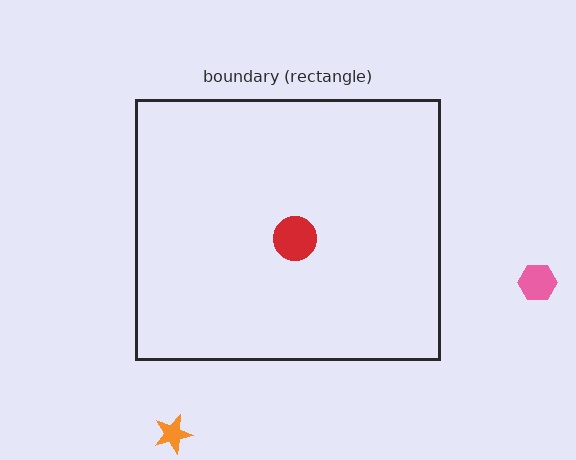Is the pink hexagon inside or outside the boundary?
Outside.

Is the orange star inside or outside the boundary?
Outside.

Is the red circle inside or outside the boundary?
Inside.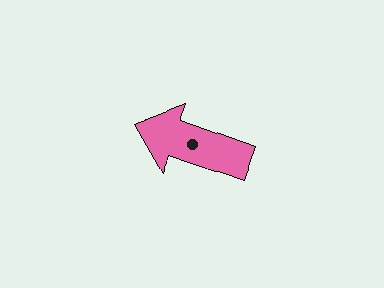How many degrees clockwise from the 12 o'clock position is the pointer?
Approximately 290 degrees.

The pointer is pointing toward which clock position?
Roughly 10 o'clock.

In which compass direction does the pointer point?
West.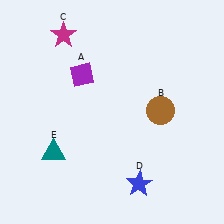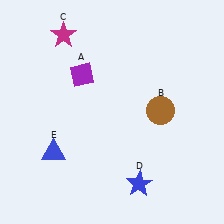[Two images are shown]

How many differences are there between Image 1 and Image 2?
There is 1 difference between the two images.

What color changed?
The triangle (E) changed from teal in Image 1 to blue in Image 2.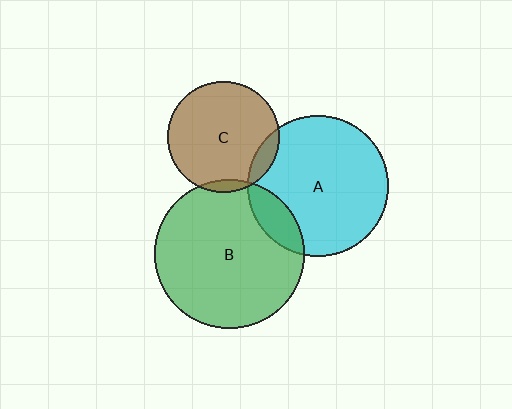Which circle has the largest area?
Circle B (green).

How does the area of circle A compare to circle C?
Approximately 1.6 times.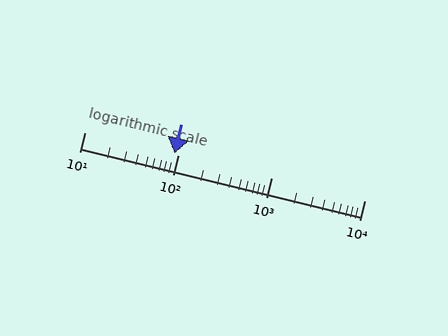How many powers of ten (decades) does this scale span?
The scale spans 3 decades, from 10 to 10000.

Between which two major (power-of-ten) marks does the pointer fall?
The pointer is between 10 and 100.